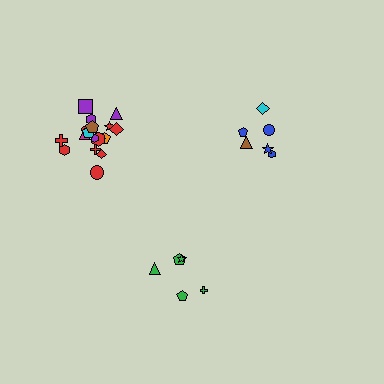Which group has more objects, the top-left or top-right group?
The top-left group.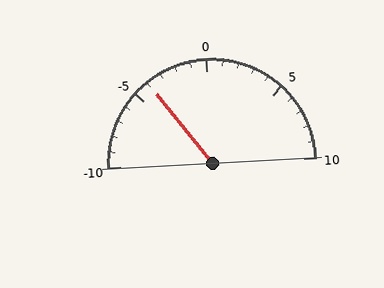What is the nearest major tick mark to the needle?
The nearest major tick mark is -5.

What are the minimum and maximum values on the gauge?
The gauge ranges from -10 to 10.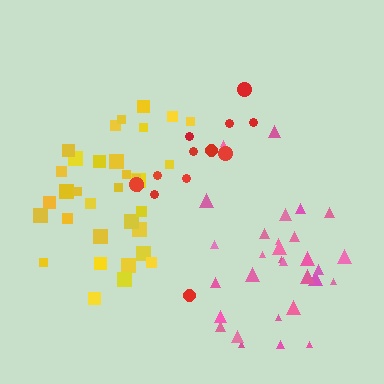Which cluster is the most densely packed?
Yellow.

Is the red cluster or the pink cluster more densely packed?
Pink.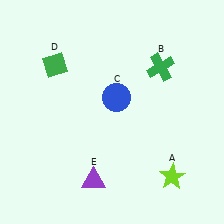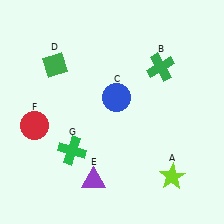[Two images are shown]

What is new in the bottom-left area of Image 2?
A red circle (F) was added in the bottom-left area of Image 2.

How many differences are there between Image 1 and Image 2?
There are 2 differences between the two images.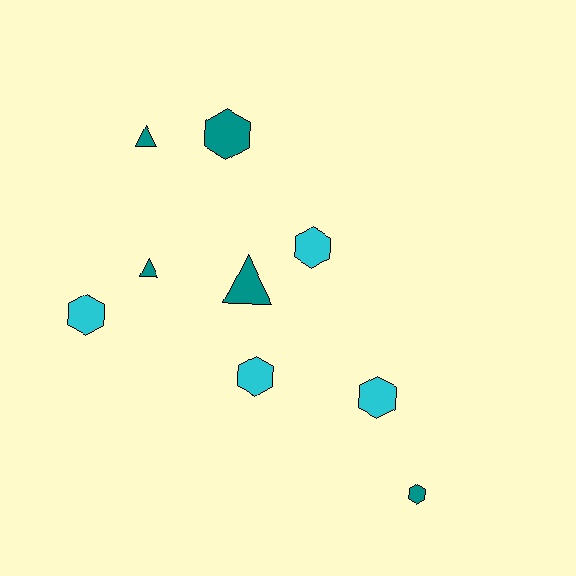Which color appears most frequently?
Teal, with 5 objects.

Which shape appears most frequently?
Hexagon, with 6 objects.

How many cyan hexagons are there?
There are 4 cyan hexagons.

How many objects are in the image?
There are 9 objects.